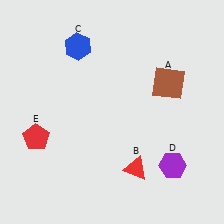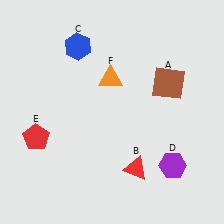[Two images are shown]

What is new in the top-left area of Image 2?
An orange triangle (F) was added in the top-left area of Image 2.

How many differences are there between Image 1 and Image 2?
There is 1 difference between the two images.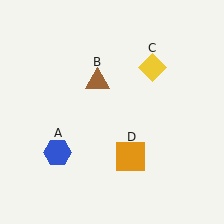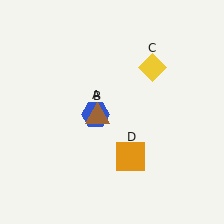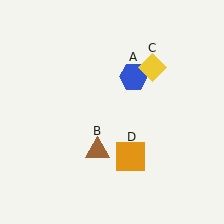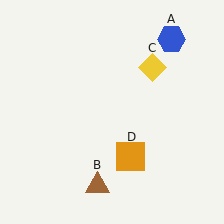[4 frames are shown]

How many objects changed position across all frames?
2 objects changed position: blue hexagon (object A), brown triangle (object B).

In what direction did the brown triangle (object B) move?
The brown triangle (object B) moved down.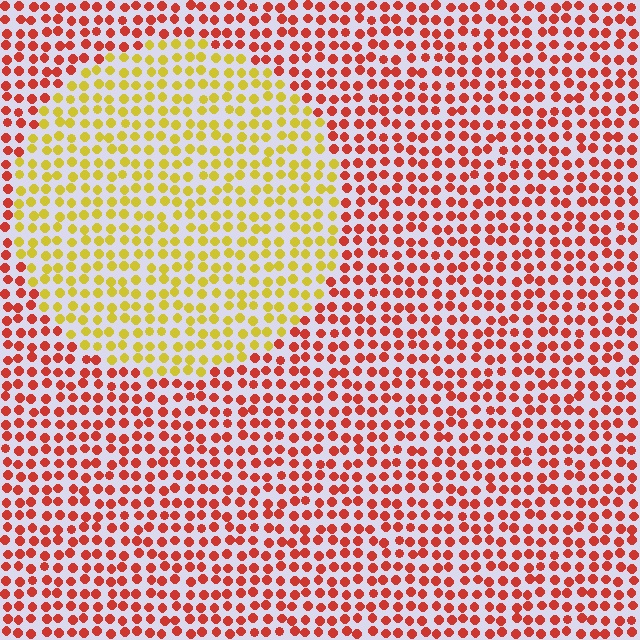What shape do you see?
I see a circle.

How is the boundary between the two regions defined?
The boundary is defined purely by a slight shift in hue (about 54 degrees). Spacing, size, and orientation are identical on both sides.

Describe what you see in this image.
The image is filled with small red elements in a uniform arrangement. A circle-shaped region is visible where the elements are tinted to a slightly different hue, forming a subtle color boundary.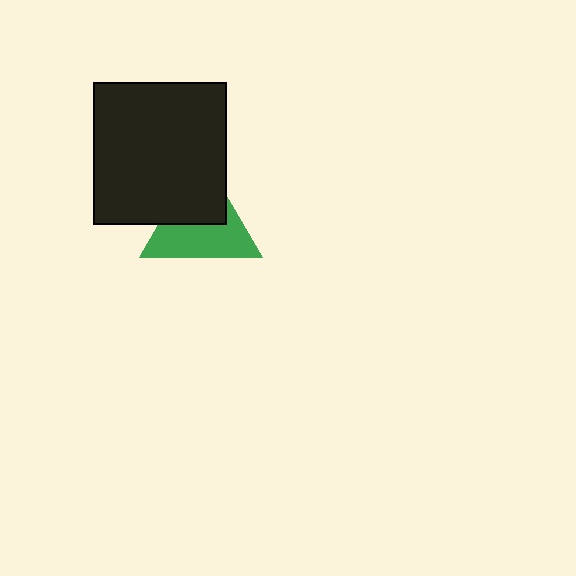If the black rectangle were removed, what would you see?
You would see the complete green triangle.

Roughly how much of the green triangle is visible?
About half of it is visible (roughly 55%).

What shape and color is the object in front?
The object in front is a black rectangle.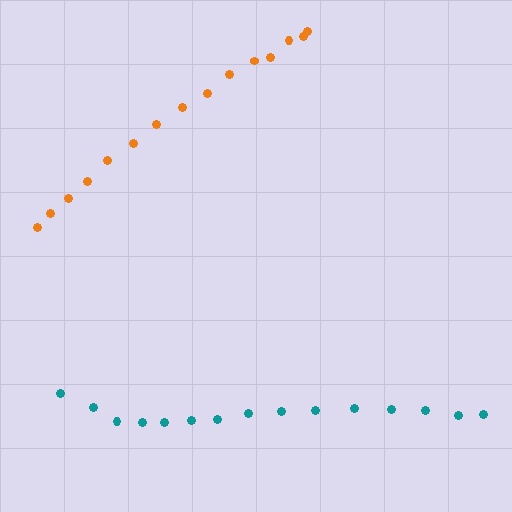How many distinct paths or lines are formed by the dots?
There are 2 distinct paths.